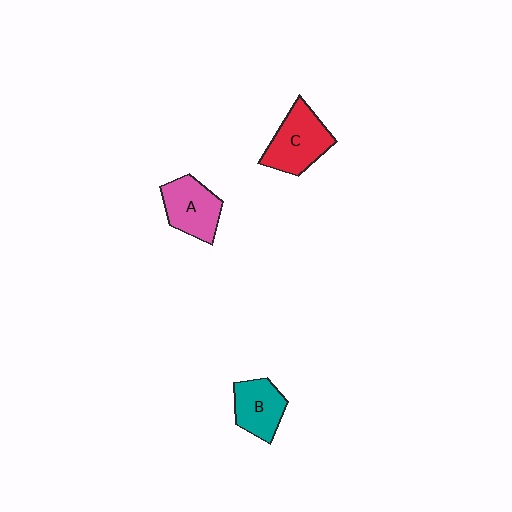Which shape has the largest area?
Shape C (red).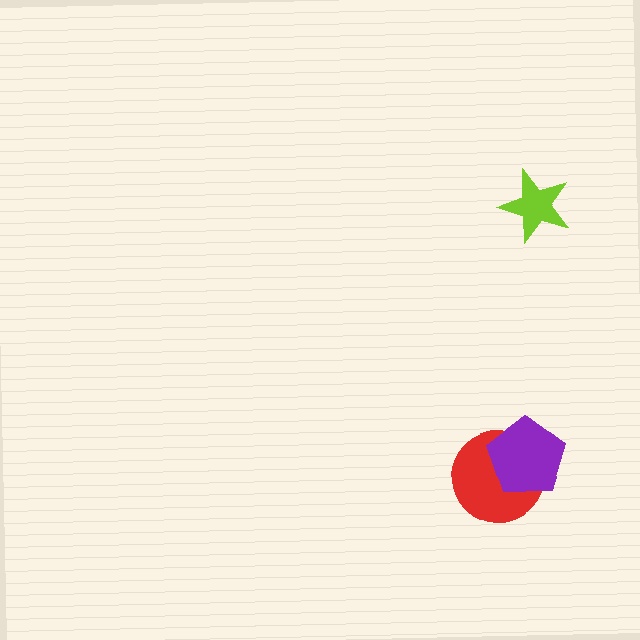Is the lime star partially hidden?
No, no other shape covers it.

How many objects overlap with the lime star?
0 objects overlap with the lime star.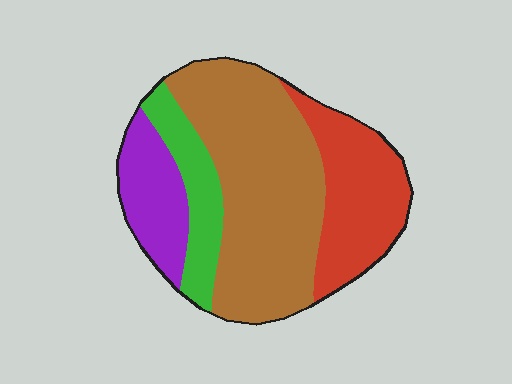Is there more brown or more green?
Brown.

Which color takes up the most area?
Brown, at roughly 50%.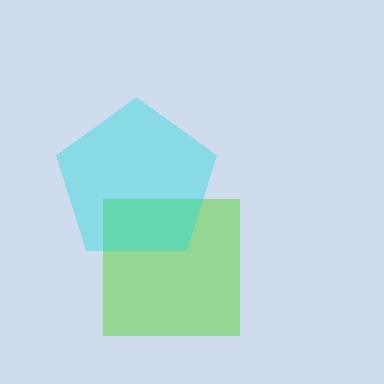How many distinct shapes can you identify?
There are 2 distinct shapes: a lime square, a cyan pentagon.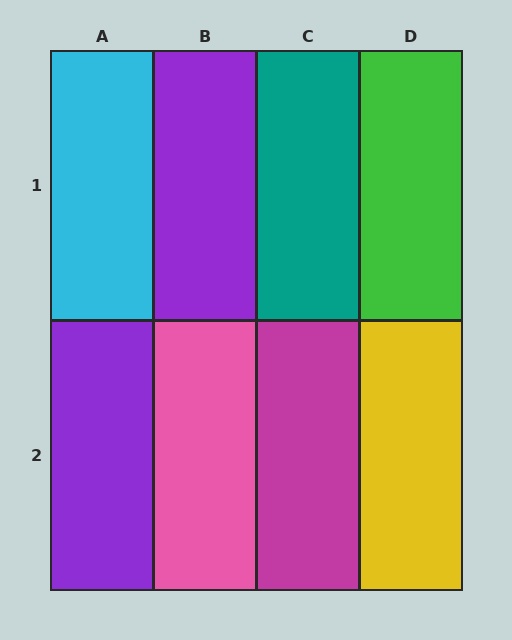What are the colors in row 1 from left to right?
Cyan, purple, teal, green.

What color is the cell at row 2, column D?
Yellow.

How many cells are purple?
2 cells are purple.